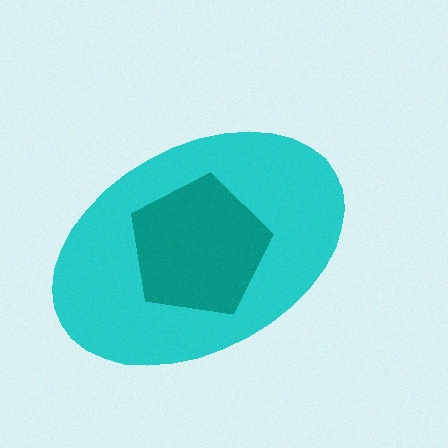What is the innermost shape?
The teal pentagon.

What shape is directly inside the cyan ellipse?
The teal pentagon.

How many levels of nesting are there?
2.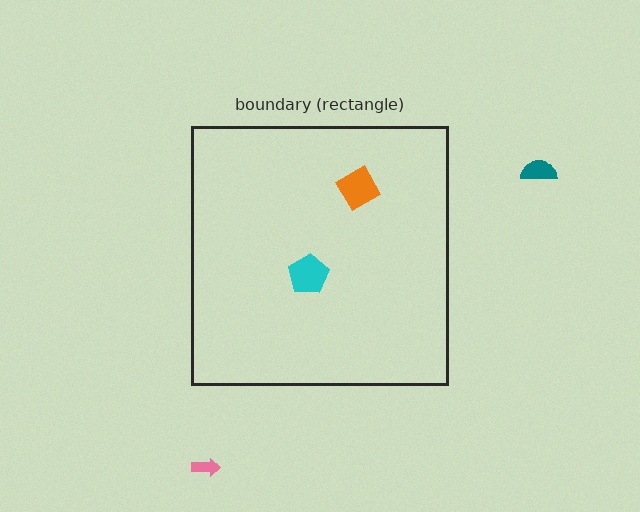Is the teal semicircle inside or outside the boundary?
Outside.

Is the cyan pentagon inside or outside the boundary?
Inside.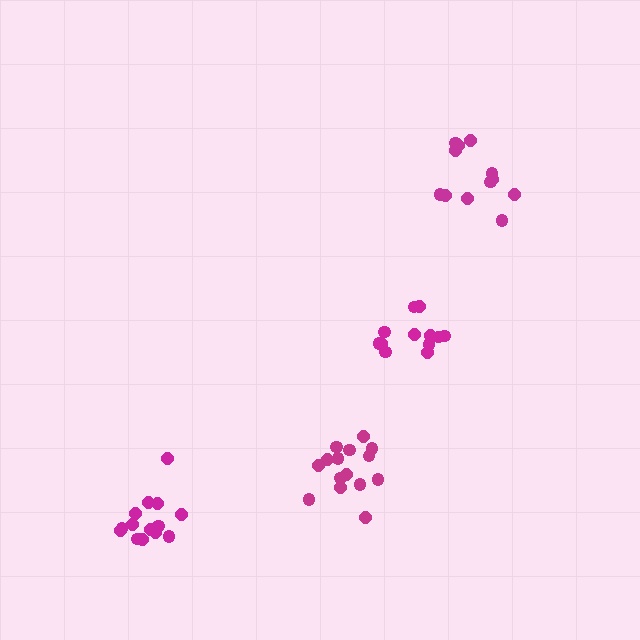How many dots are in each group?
Group 1: 12 dots, Group 2: 14 dots, Group 3: 15 dots, Group 4: 12 dots (53 total).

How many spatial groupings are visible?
There are 4 spatial groupings.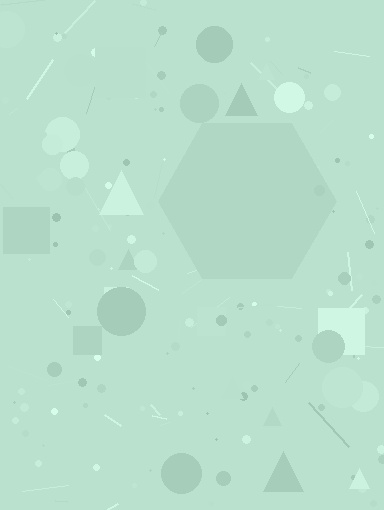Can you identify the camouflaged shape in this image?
The camouflaged shape is a hexagon.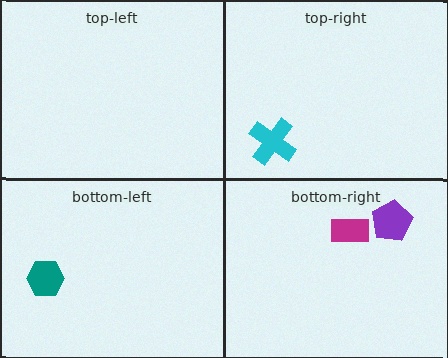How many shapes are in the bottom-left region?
1.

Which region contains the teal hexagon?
The bottom-left region.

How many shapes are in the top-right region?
1.